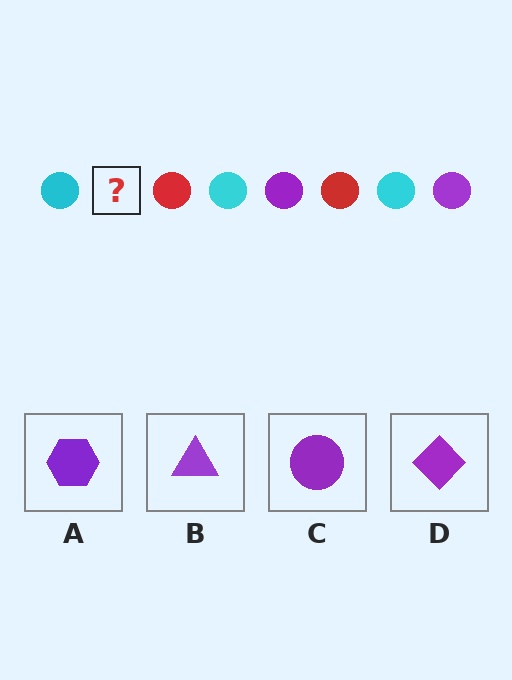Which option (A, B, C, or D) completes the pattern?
C.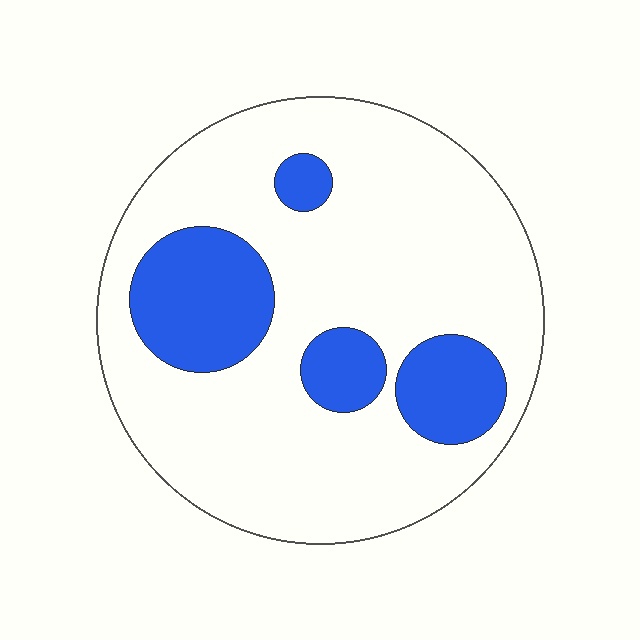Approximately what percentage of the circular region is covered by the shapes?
Approximately 20%.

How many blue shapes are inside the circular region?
4.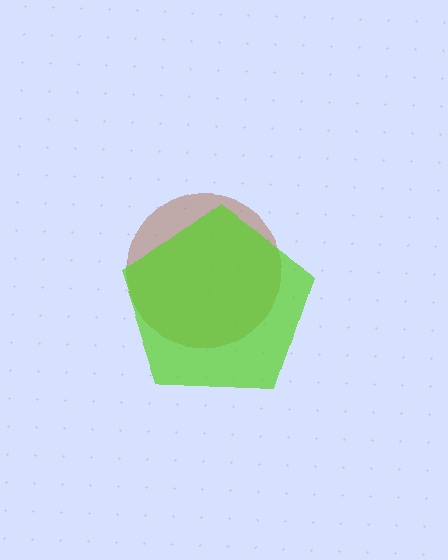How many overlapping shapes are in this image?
There are 2 overlapping shapes in the image.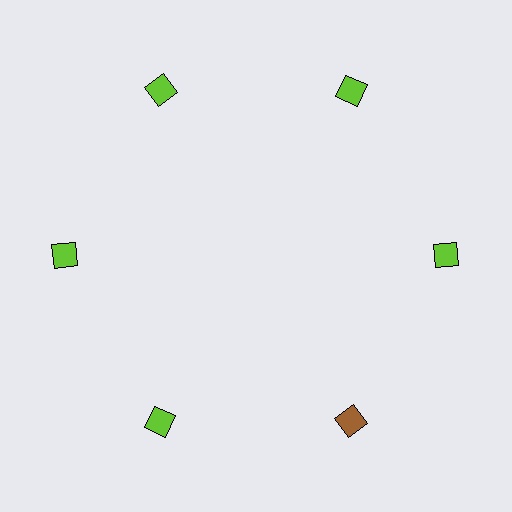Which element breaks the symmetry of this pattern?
The brown diamond at roughly the 5 o'clock position breaks the symmetry. All other shapes are lime diamonds.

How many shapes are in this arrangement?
There are 6 shapes arranged in a ring pattern.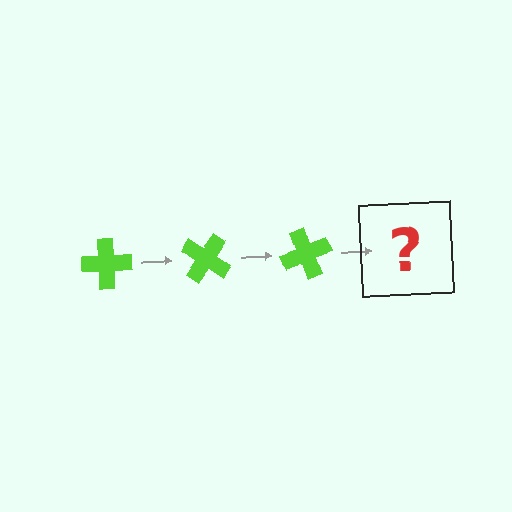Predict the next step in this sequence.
The next step is a lime cross rotated 105 degrees.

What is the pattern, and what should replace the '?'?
The pattern is that the cross rotates 35 degrees each step. The '?' should be a lime cross rotated 105 degrees.